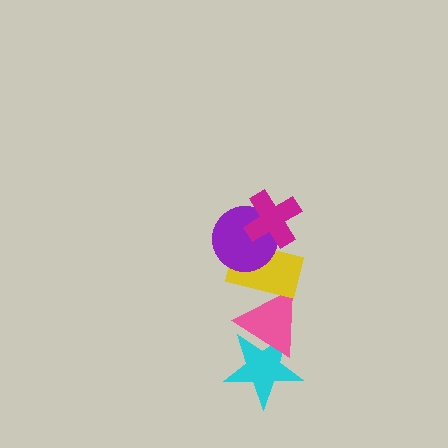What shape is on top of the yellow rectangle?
The purple circle is on top of the yellow rectangle.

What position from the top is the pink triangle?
The pink triangle is 4th from the top.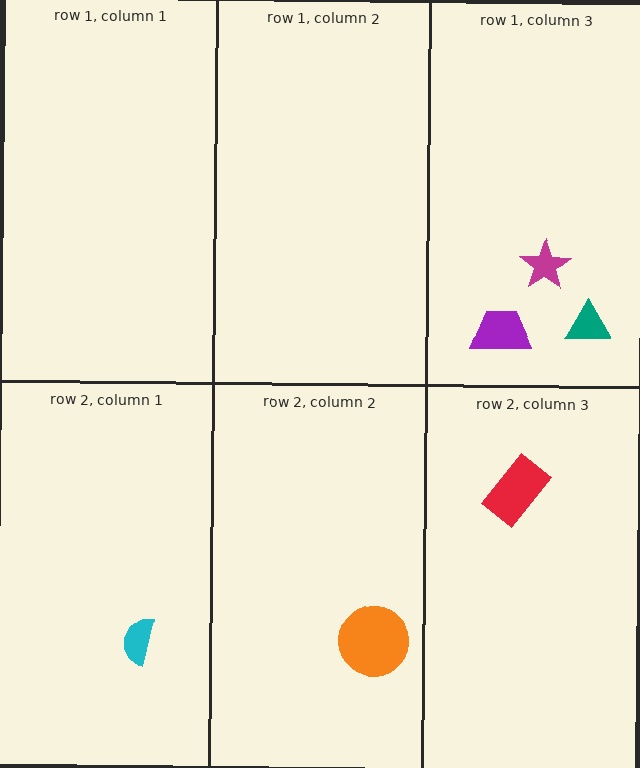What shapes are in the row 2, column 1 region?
The cyan semicircle.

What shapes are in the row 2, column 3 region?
The red rectangle.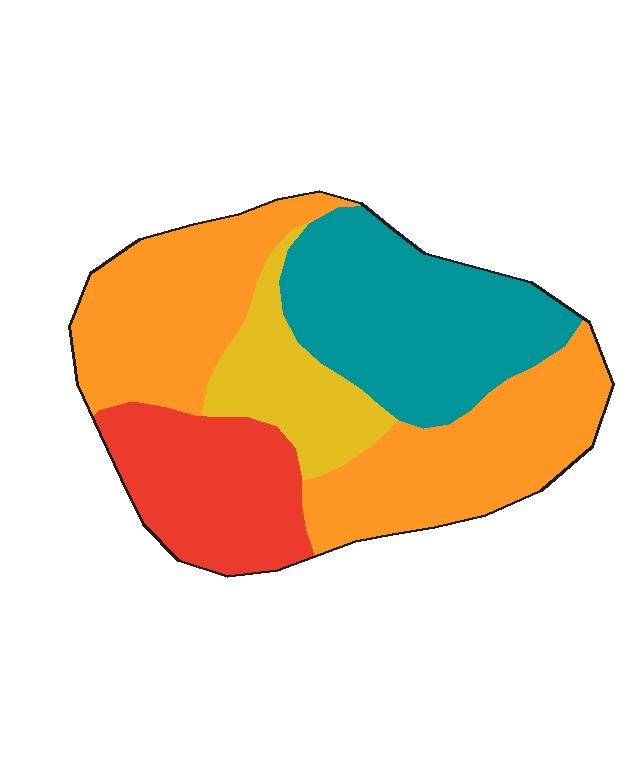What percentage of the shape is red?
Red covers roughly 20% of the shape.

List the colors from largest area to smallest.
From largest to smallest: orange, teal, red, yellow.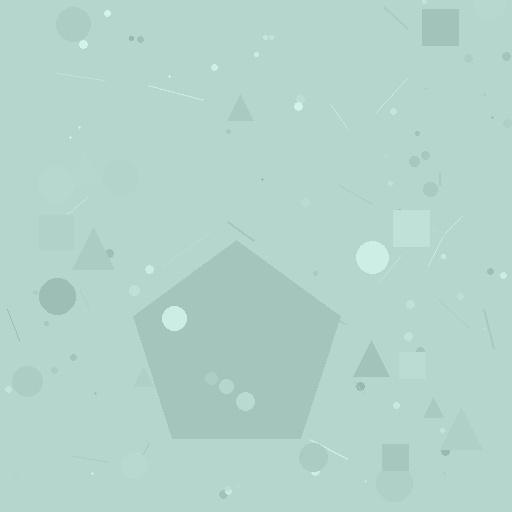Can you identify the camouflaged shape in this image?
The camouflaged shape is a pentagon.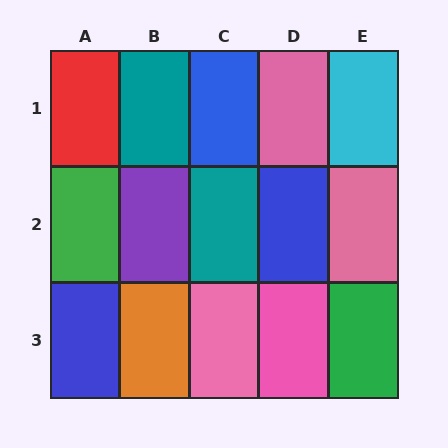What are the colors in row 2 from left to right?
Green, purple, teal, blue, pink.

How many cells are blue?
3 cells are blue.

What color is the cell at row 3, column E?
Green.